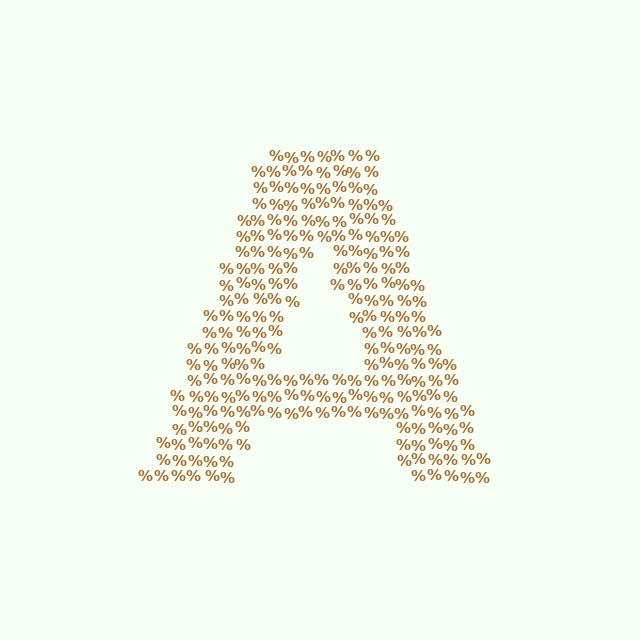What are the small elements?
The small elements are percent signs.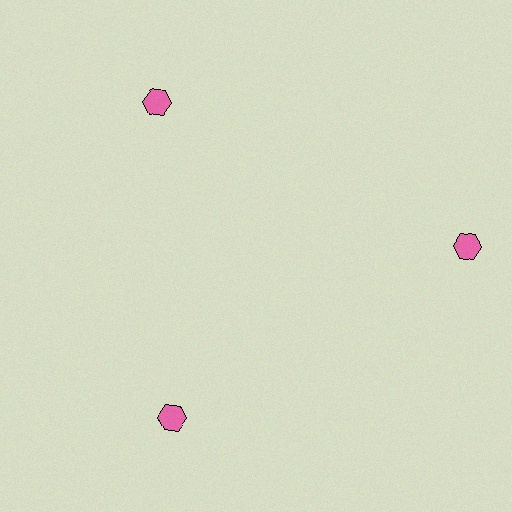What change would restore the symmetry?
The symmetry would be restored by moving it inward, back onto the ring so that all 3 hexagons sit at equal angles and equal distance from the center.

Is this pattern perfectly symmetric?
No. The 3 pink hexagons are arranged in a ring, but one element near the 3 o'clock position is pushed outward from the center, breaking the 3-fold rotational symmetry.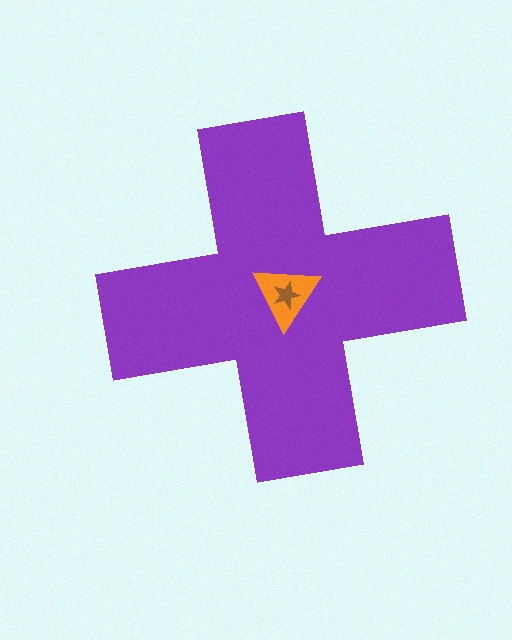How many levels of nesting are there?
3.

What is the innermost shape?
The brown star.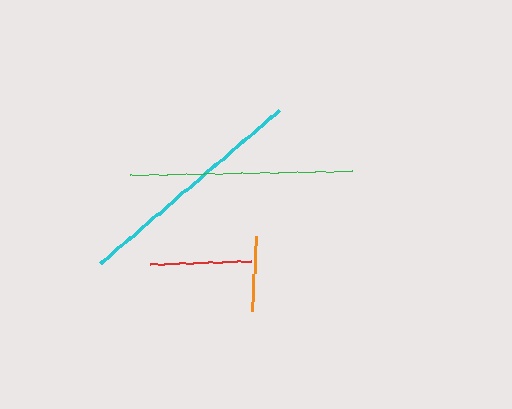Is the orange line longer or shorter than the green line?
The green line is longer than the orange line.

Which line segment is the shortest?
The orange line is the shortest at approximately 75 pixels.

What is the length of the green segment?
The green segment is approximately 222 pixels long.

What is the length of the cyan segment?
The cyan segment is approximately 236 pixels long.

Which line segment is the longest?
The cyan line is the longest at approximately 236 pixels.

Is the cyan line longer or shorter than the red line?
The cyan line is longer than the red line.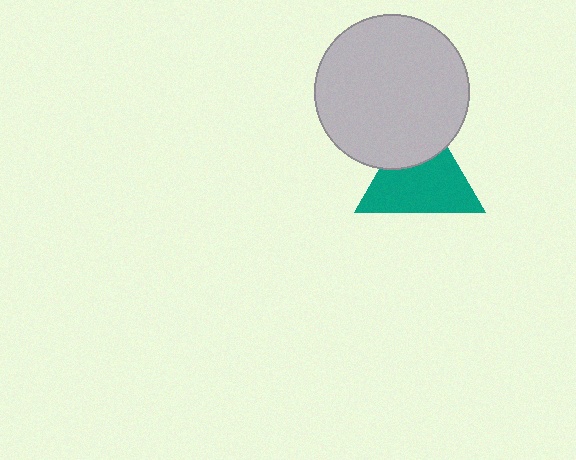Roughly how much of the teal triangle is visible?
Most of it is visible (roughly 69%).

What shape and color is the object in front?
The object in front is a light gray circle.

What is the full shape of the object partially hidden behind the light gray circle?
The partially hidden object is a teal triangle.